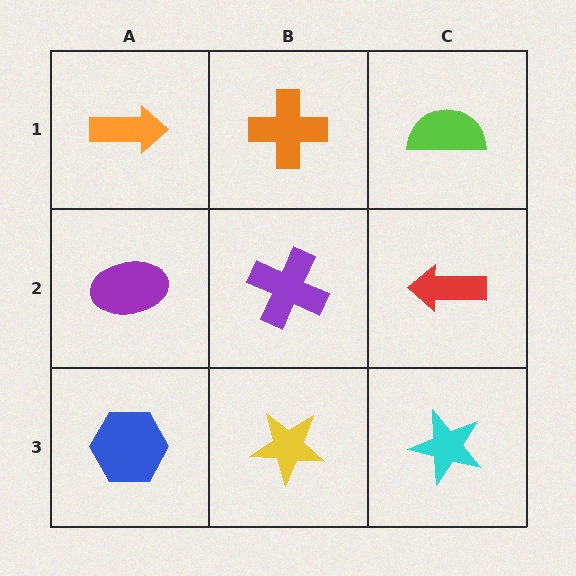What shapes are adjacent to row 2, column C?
A lime semicircle (row 1, column C), a cyan star (row 3, column C), a purple cross (row 2, column B).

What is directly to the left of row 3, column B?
A blue hexagon.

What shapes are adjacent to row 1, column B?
A purple cross (row 2, column B), an orange arrow (row 1, column A), a lime semicircle (row 1, column C).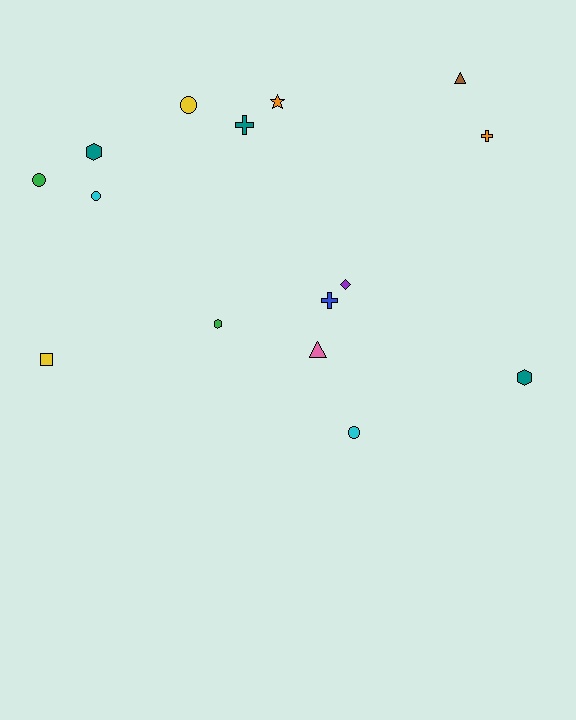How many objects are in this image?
There are 15 objects.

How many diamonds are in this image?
There is 1 diamond.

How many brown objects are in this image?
There is 1 brown object.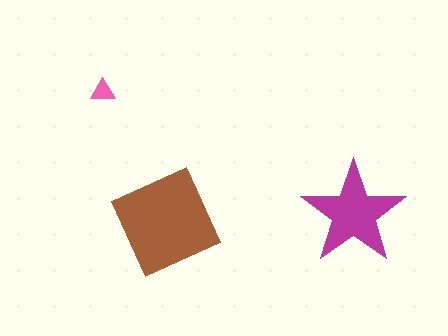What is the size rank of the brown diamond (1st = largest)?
1st.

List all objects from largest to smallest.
The brown diamond, the magenta star, the pink triangle.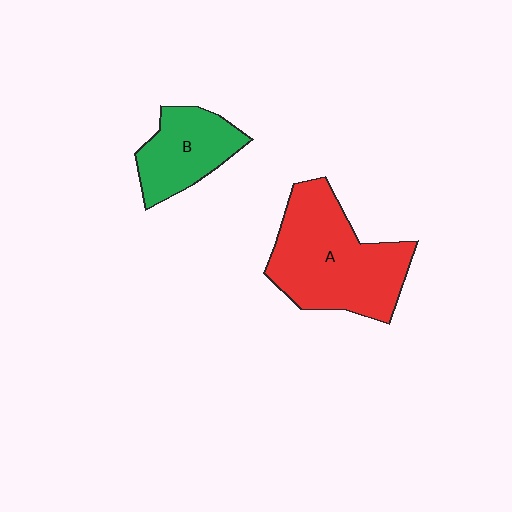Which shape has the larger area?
Shape A (red).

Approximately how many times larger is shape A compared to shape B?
Approximately 1.8 times.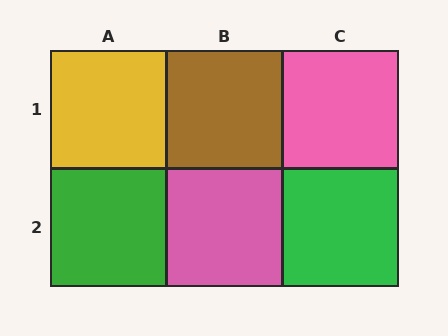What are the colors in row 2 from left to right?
Green, pink, green.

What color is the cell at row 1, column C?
Pink.